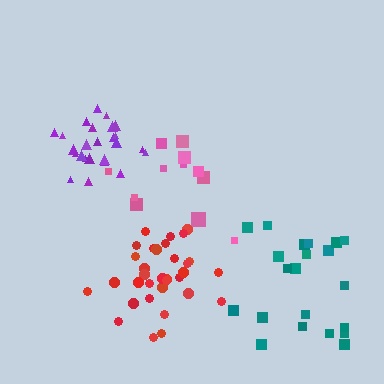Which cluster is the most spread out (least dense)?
Teal.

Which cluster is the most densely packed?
Red.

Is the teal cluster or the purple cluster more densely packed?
Purple.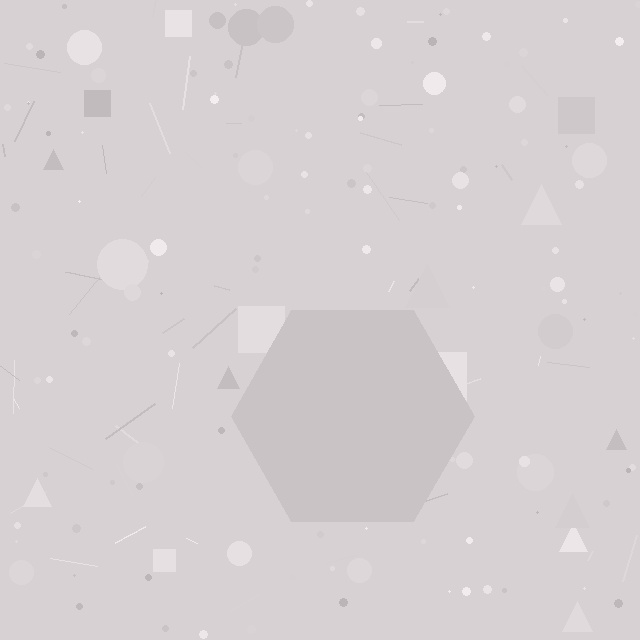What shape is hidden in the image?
A hexagon is hidden in the image.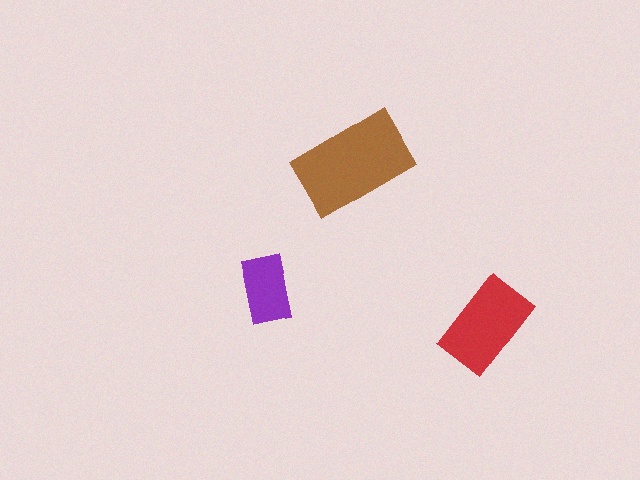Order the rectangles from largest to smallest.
the brown one, the red one, the purple one.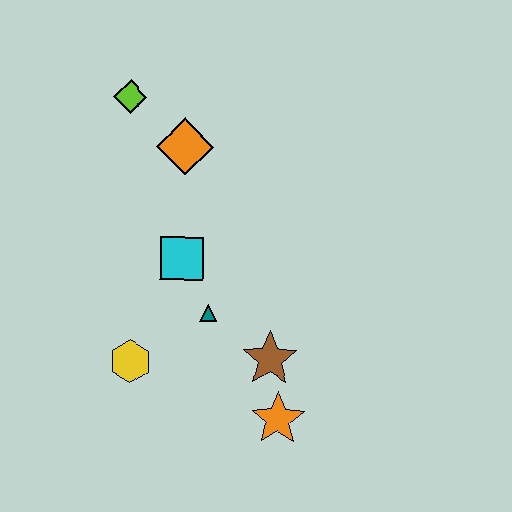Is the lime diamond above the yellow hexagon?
Yes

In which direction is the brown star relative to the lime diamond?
The brown star is below the lime diamond.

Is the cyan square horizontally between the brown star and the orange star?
No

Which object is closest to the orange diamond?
The lime diamond is closest to the orange diamond.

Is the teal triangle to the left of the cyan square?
No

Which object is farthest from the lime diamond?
The orange star is farthest from the lime diamond.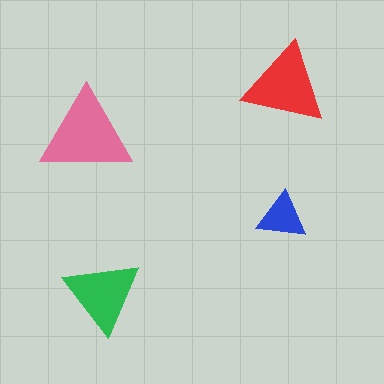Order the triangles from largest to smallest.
the pink one, the red one, the green one, the blue one.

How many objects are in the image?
There are 4 objects in the image.